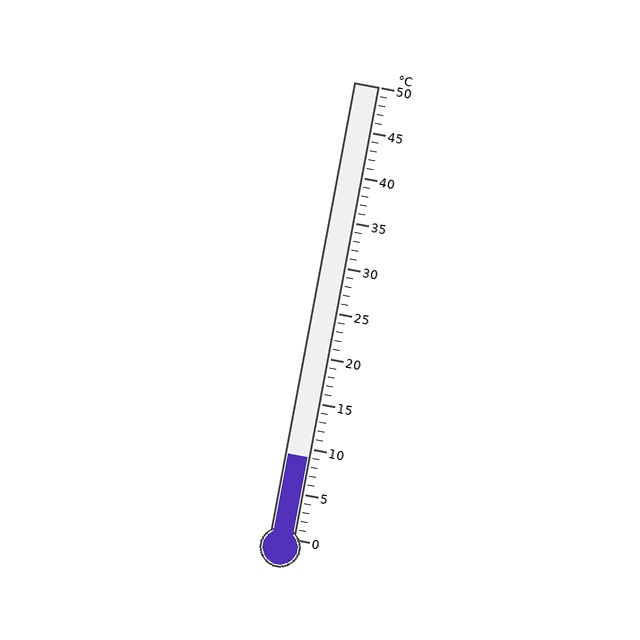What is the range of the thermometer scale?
The thermometer scale ranges from 0°C to 50°C.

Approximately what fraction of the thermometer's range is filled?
The thermometer is filled to approximately 20% of its range.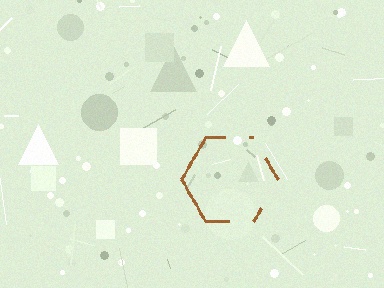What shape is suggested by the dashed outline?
The dashed outline suggests a hexagon.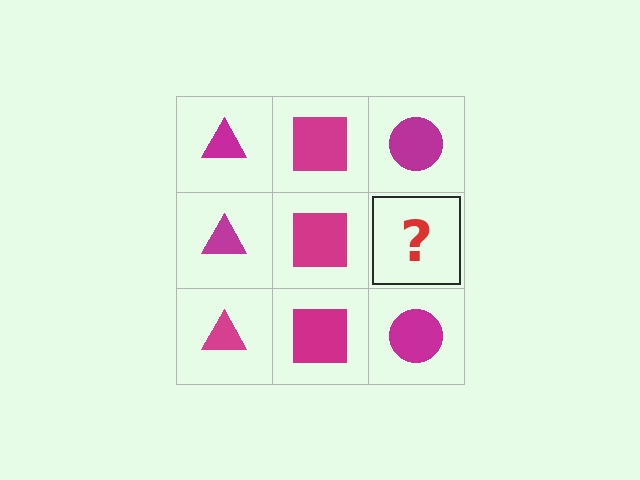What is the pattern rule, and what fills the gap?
The rule is that each column has a consistent shape. The gap should be filled with a magenta circle.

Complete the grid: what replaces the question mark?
The question mark should be replaced with a magenta circle.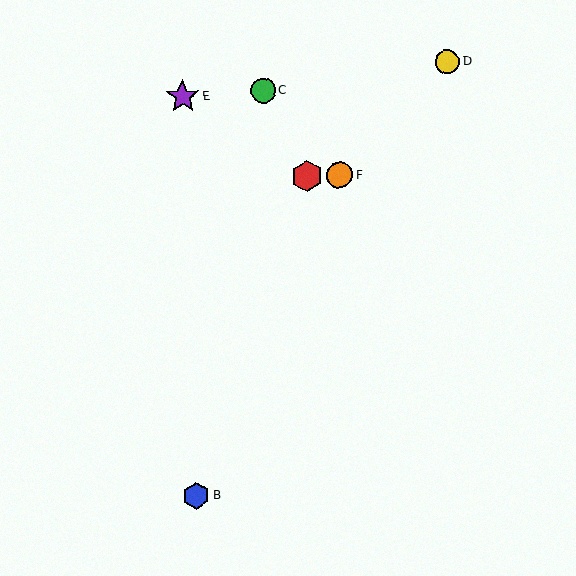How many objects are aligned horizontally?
2 objects (A, F) are aligned horizontally.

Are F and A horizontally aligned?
Yes, both are at y≈175.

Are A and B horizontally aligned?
No, A is at y≈176 and B is at y≈496.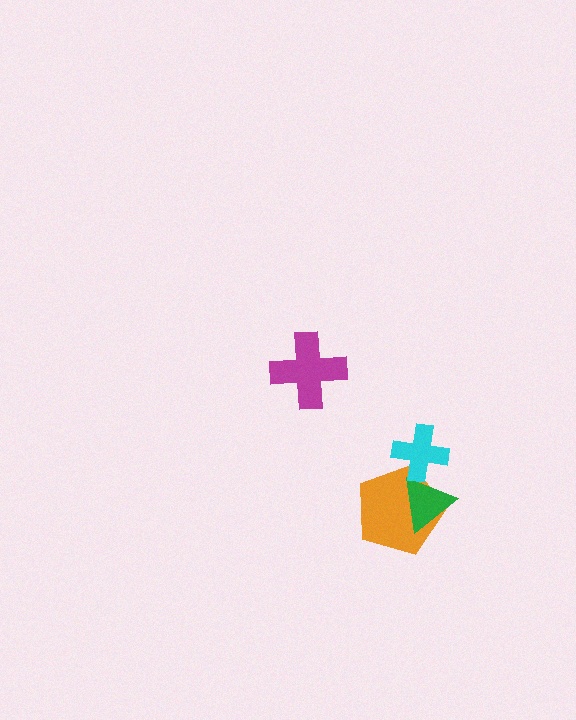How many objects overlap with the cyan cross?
2 objects overlap with the cyan cross.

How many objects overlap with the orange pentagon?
2 objects overlap with the orange pentagon.